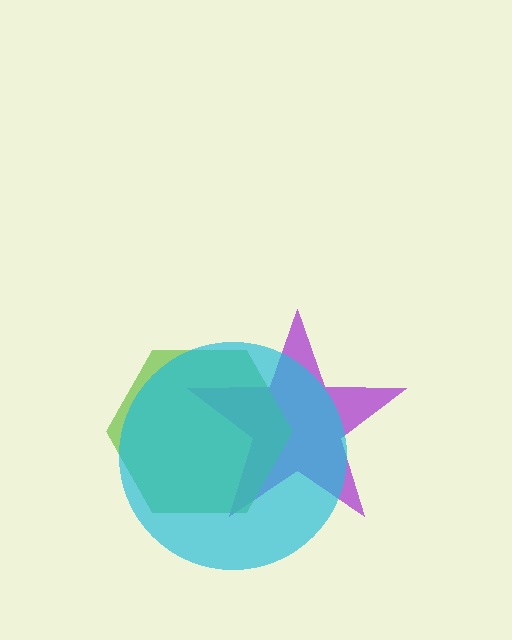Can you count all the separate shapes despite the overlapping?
Yes, there are 3 separate shapes.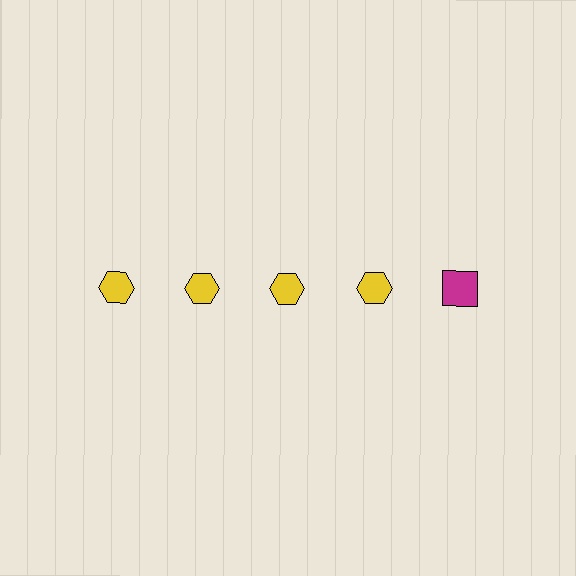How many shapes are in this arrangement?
There are 5 shapes arranged in a grid pattern.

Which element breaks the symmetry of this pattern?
The magenta square in the top row, rightmost column breaks the symmetry. All other shapes are yellow hexagons.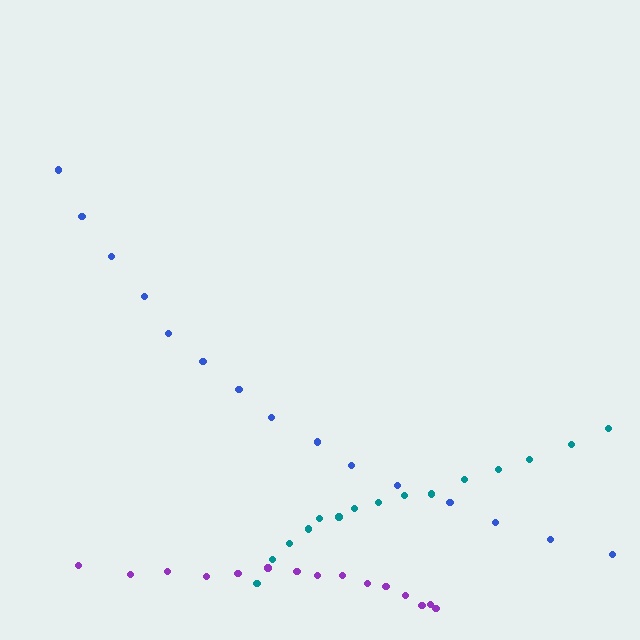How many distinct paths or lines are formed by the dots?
There are 3 distinct paths.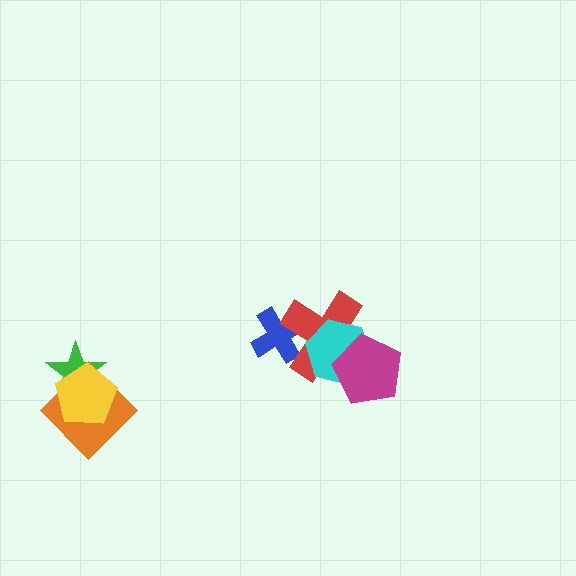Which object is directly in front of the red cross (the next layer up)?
The cyan hexagon is directly in front of the red cross.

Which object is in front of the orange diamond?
The yellow pentagon is in front of the orange diamond.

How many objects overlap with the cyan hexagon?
2 objects overlap with the cyan hexagon.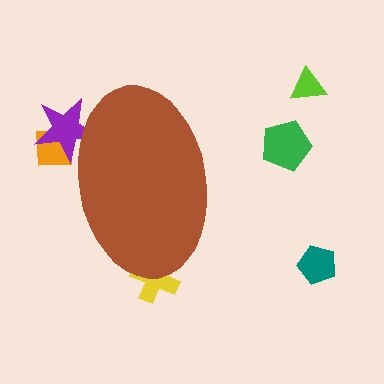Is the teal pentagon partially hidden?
No, the teal pentagon is fully visible.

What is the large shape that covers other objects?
A brown ellipse.